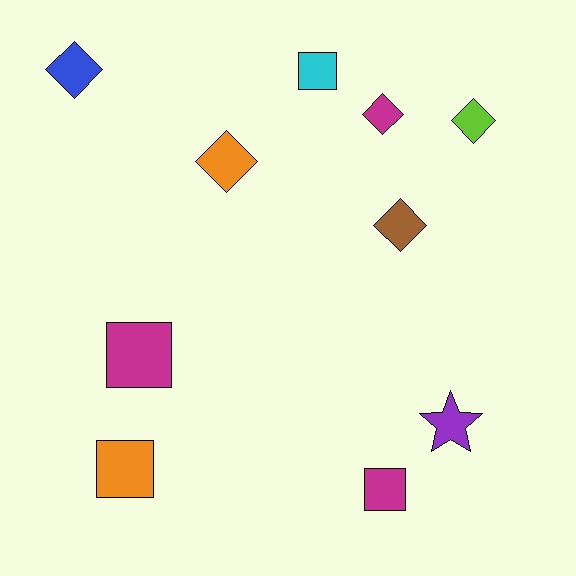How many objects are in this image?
There are 10 objects.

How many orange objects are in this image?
There are 2 orange objects.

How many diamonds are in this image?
There are 5 diamonds.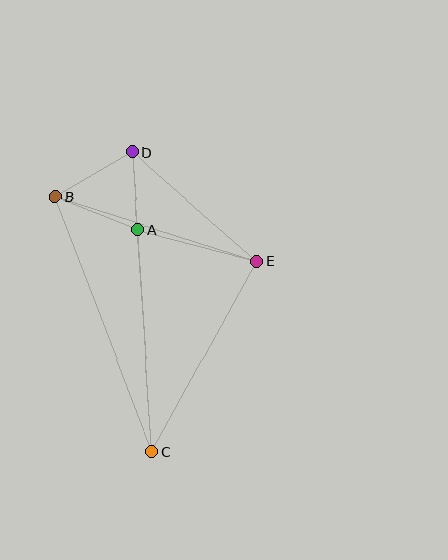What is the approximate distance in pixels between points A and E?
The distance between A and E is approximately 123 pixels.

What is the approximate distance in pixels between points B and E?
The distance between B and E is approximately 212 pixels.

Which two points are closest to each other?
Points A and D are closest to each other.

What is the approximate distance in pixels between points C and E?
The distance between C and E is approximately 217 pixels.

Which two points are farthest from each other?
Points C and D are farthest from each other.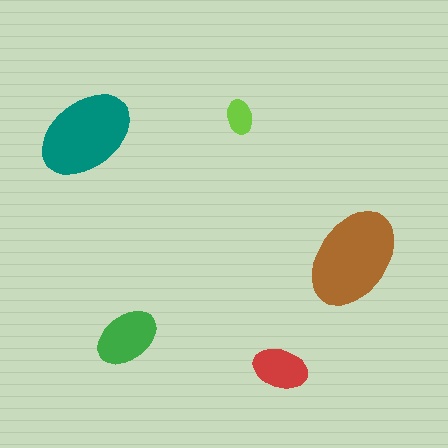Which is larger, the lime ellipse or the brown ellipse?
The brown one.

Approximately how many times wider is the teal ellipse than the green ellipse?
About 1.5 times wider.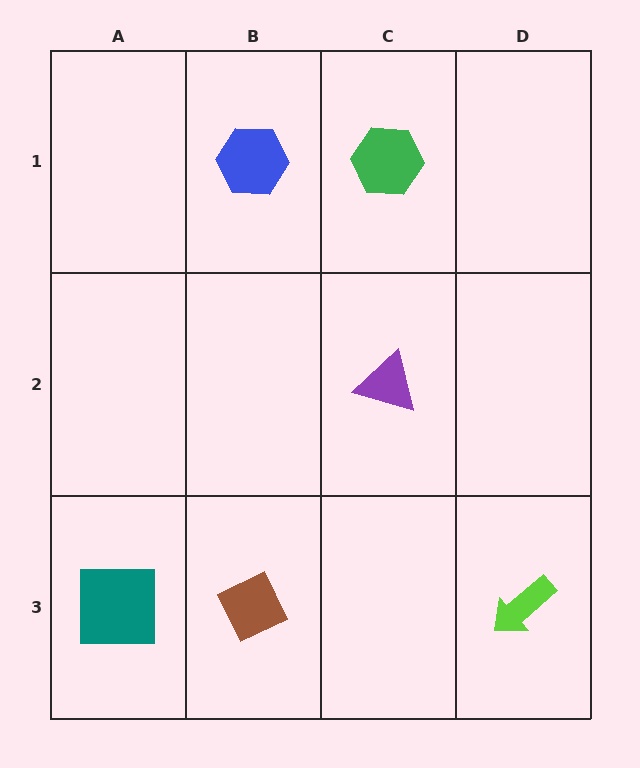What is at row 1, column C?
A green hexagon.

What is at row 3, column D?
A lime arrow.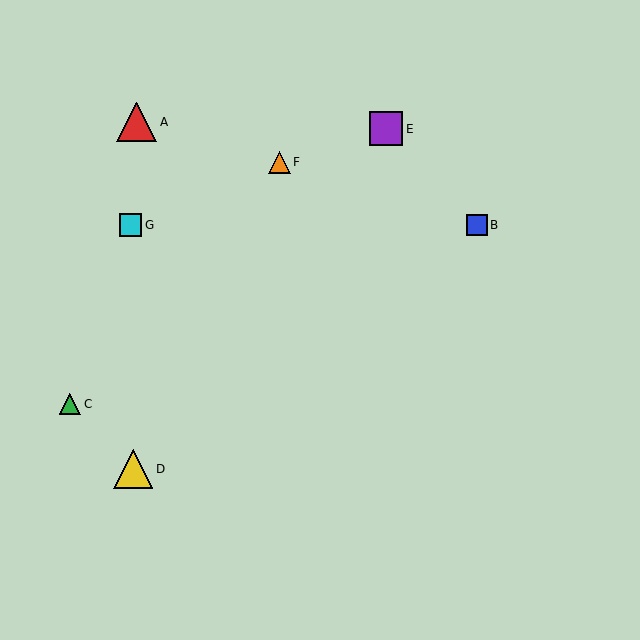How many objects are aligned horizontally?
2 objects (B, G) are aligned horizontally.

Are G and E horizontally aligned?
No, G is at y≈225 and E is at y≈129.